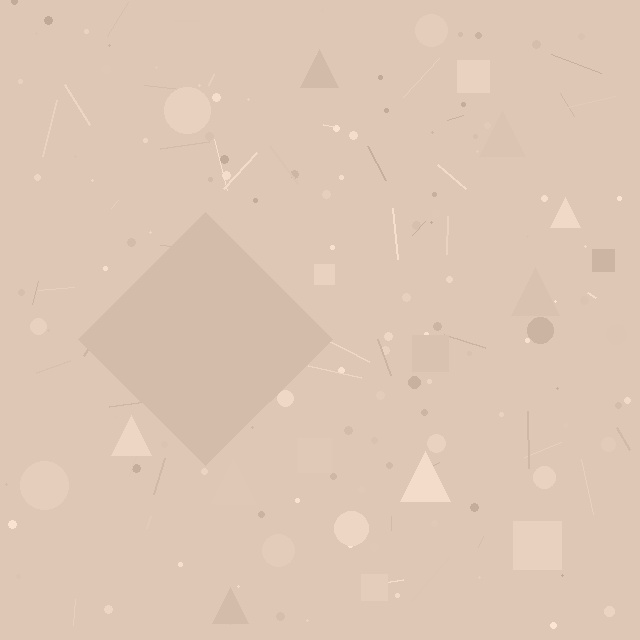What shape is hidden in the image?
A diamond is hidden in the image.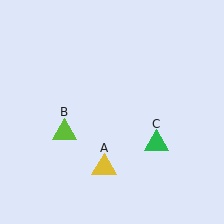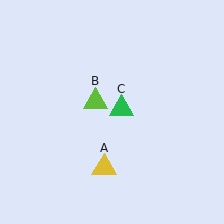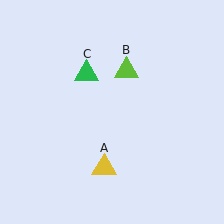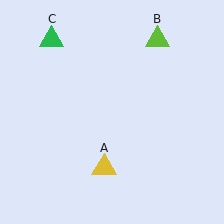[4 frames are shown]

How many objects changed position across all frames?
2 objects changed position: lime triangle (object B), green triangle (object C).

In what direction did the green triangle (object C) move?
The green triangle (object C) moved up and to the left.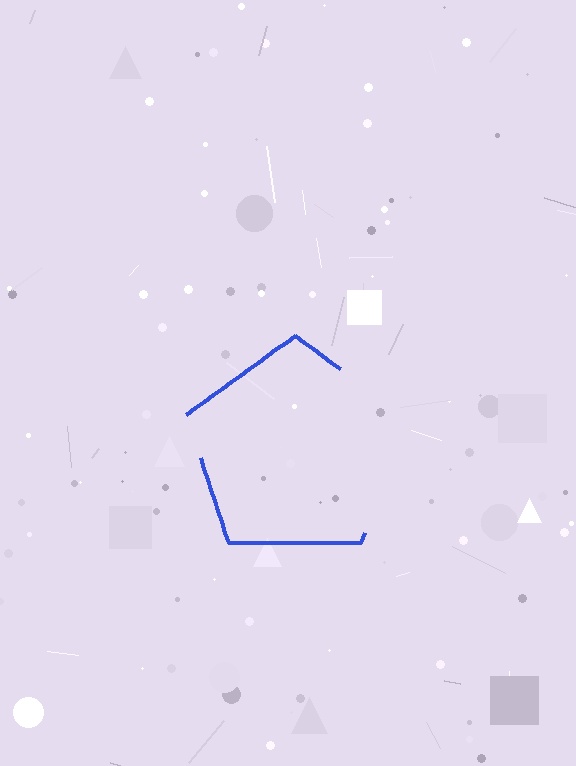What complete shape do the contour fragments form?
The contour fragments form a pentagon.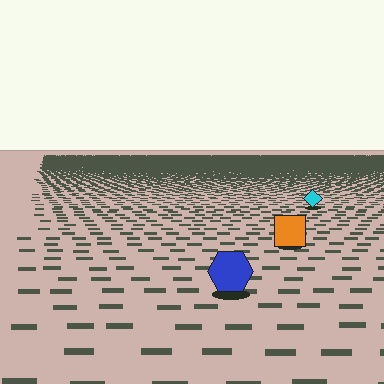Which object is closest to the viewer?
The blue hexagon is closest. The texture marks near it are larger and more spread out.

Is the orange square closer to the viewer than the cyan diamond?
Yes. The orange square is closer — you can tell from the texture gradient: the ground texture is coarser near it.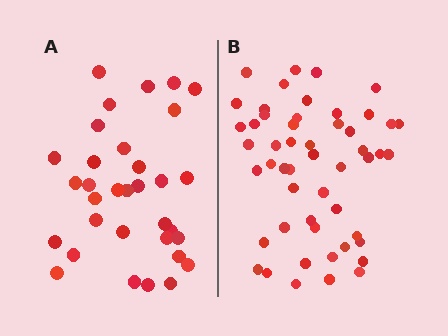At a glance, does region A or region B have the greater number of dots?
Region B (the right region) has more dots.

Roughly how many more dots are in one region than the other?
Region B has approximately 20 more dots than region A.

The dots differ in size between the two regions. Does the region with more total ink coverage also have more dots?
No. Region A has more total ink coverage because its dots are larger, but region B actually contains more individual dots. Total area can be misleading — the number of items is what matters here.